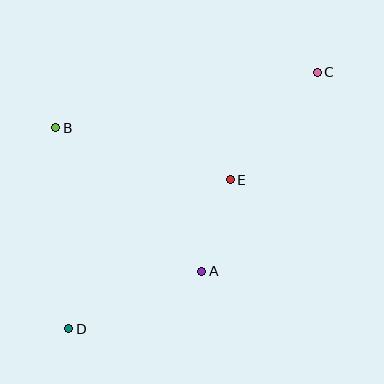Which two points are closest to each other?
Points A and E are closest to each other.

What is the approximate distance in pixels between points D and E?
The distance between D and E is approximately 220 pixels.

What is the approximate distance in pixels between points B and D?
The distance between B and D is approximately 202 pixels.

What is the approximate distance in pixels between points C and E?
The distance between C and E is approximately 138 pixels.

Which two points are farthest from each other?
Points C and D are farthest from each other.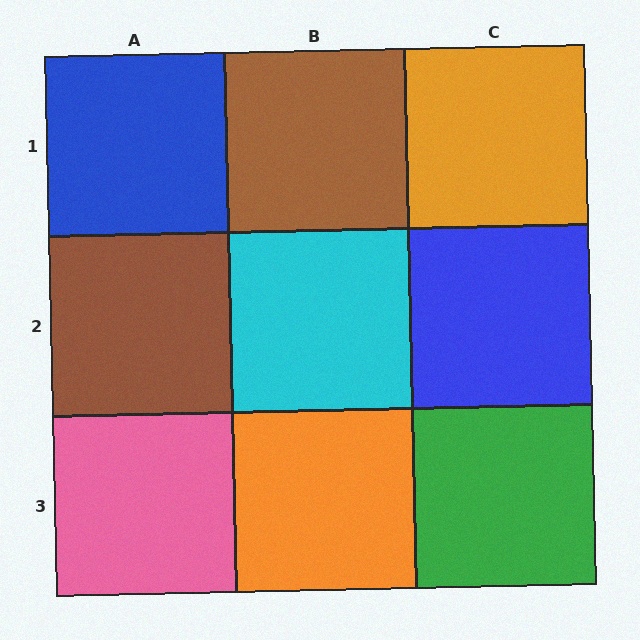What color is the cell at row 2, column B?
Cyan.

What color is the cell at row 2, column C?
Blue.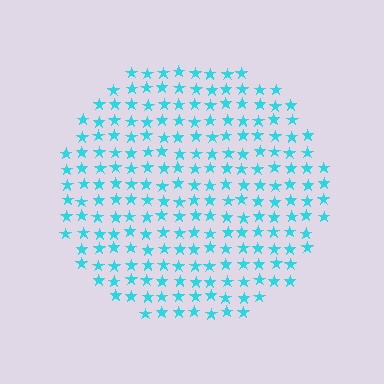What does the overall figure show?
The overall figure shows a circle.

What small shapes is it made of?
It is made of small stars.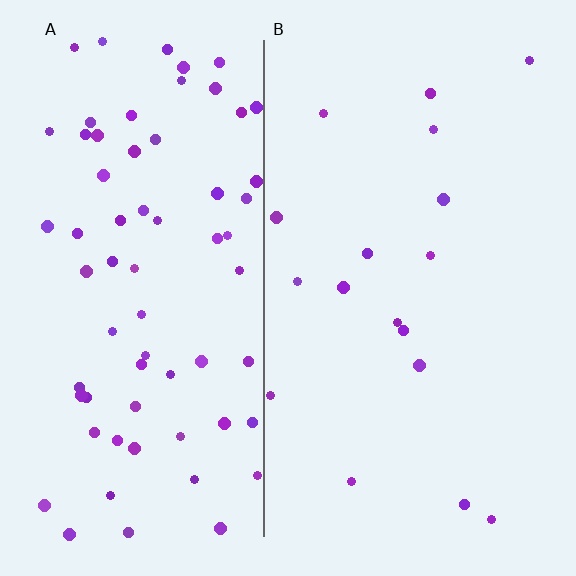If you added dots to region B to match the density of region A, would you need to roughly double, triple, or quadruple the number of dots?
Approximately quadruple.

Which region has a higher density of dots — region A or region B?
A (the left).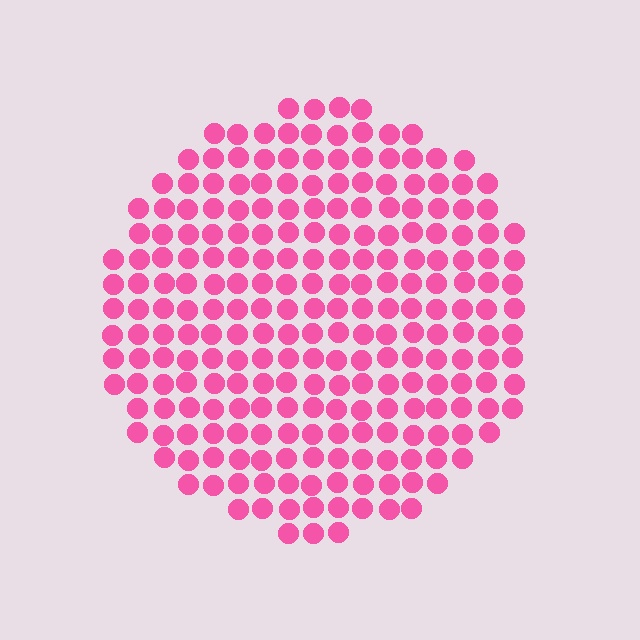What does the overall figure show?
The overall figure shows a circle.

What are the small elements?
The small elements are circles.